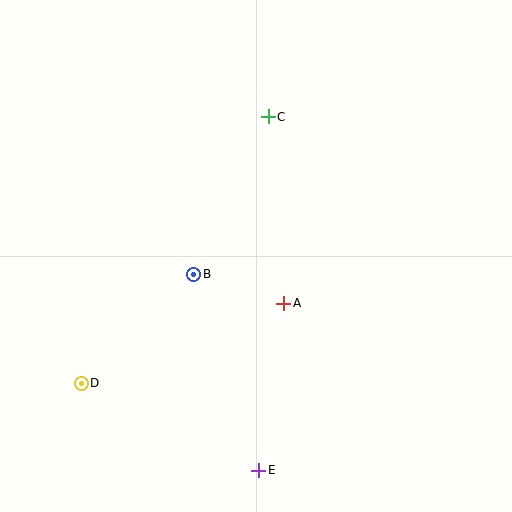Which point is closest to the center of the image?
Point A at (284, 303) is closest to the center.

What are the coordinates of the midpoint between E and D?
The midpoint between E and D is at (170, 427).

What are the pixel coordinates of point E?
Point E is at (259, 470).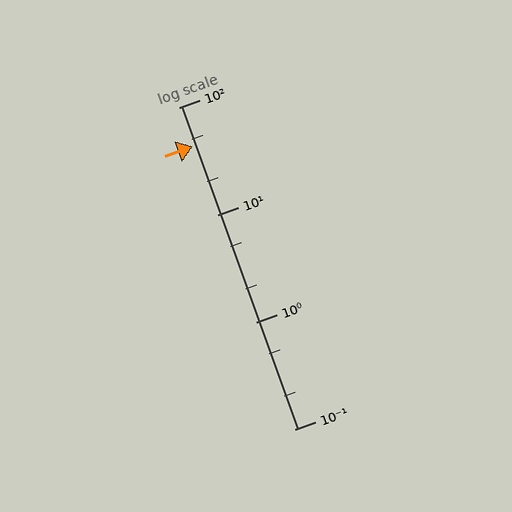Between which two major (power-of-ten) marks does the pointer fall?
The pointer is between 10 and 100.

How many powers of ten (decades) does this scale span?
The scale spans 3 decades, from 0.1 to 100.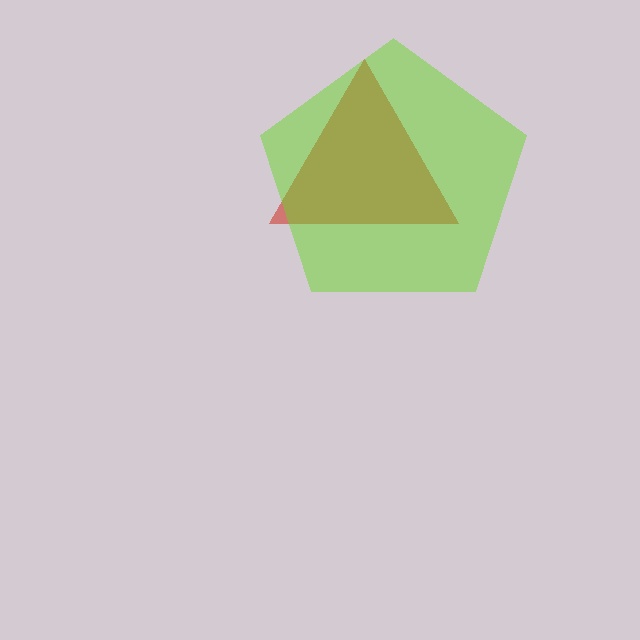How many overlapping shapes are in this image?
There are 2 overlapping shapes in the image.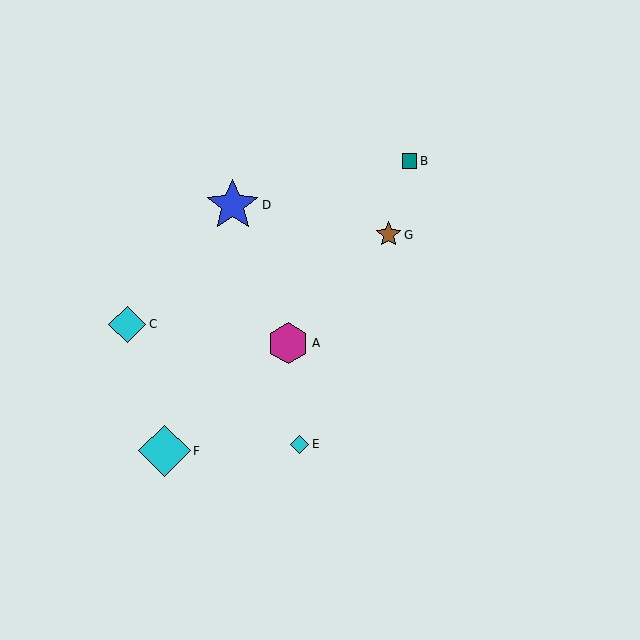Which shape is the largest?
The blue star (labeled D) is the largest.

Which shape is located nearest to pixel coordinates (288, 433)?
The cyan diamond (labeled E) at (299, 444) is nearest to that location.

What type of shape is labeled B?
Shape B is a teal square.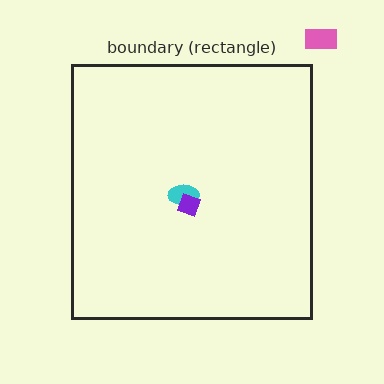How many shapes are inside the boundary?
2 inside, 1 outside.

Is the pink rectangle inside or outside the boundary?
Outside.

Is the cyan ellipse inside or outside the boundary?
Inside.